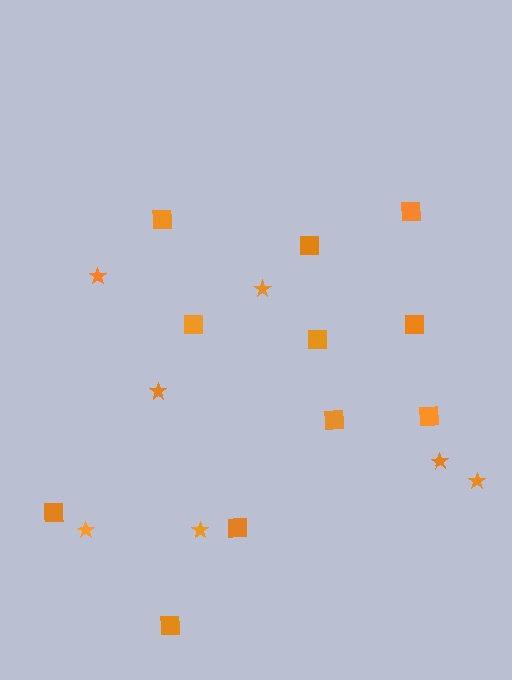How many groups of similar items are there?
There are 2 groups: one group of stars (7) and one group of squares (11).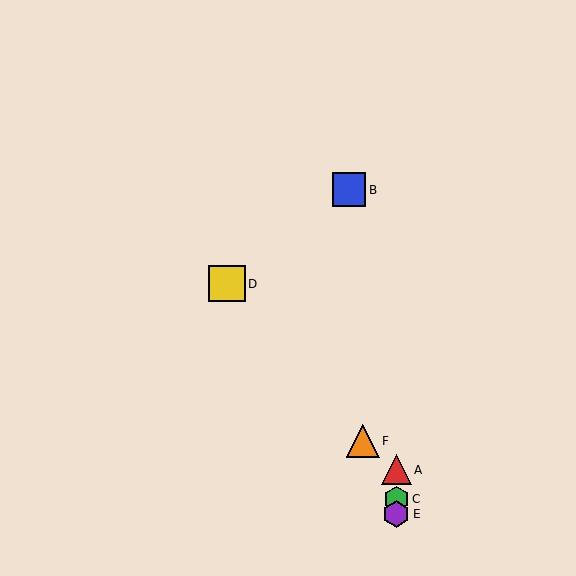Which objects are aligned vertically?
Objects A, C, E are aligned vertically.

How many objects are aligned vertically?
3 objects (A, C, E) are aligned vertically.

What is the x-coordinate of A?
Object A is at x≈396.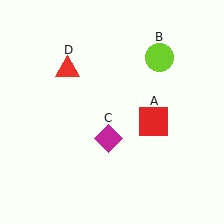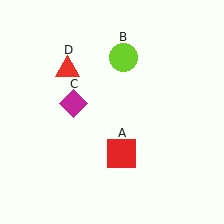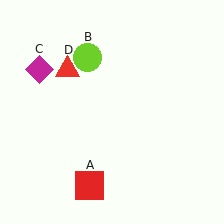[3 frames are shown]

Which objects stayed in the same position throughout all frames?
Red triangle (object D) remained stationary.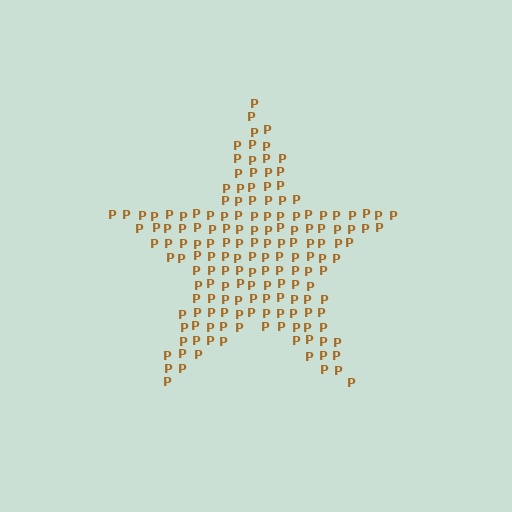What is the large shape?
The large shape is a star.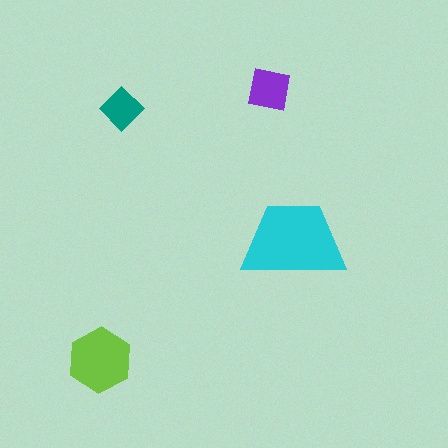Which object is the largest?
The cyan trapezoid.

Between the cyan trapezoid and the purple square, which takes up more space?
The cyan trapezoid.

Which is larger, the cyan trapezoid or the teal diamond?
The cyan trapezoid.